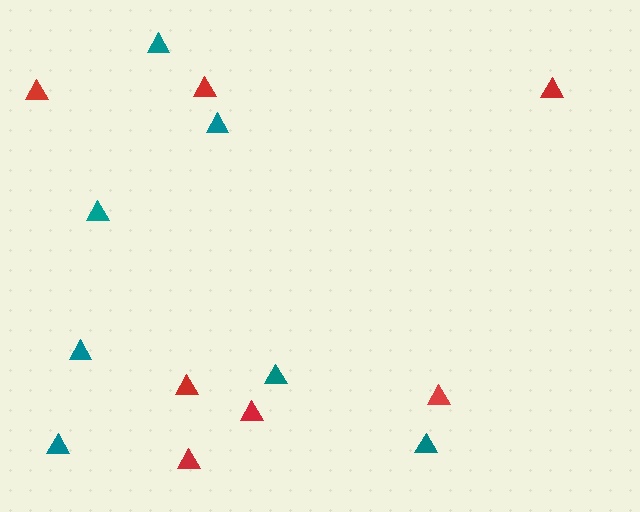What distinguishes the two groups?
There are 2 groups: one group of teal triangles (7) and one group of red triangles (7).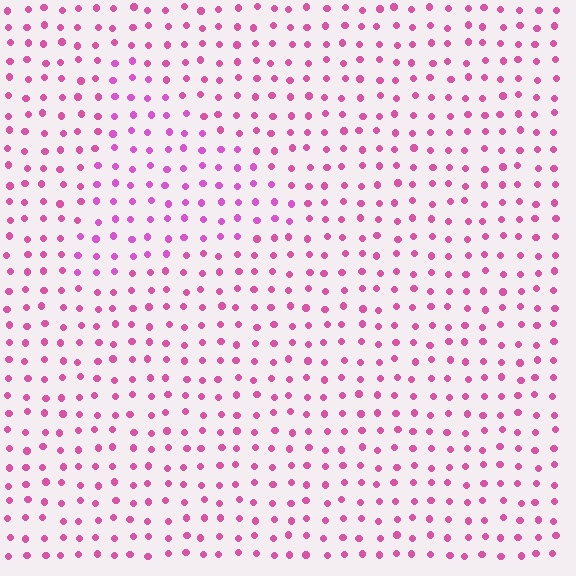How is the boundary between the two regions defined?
The boundary is defined purely by a slight shift in hue (about 21 degrees). Spacing, size, and orientation are identical on both sides.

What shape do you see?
I see a triangle.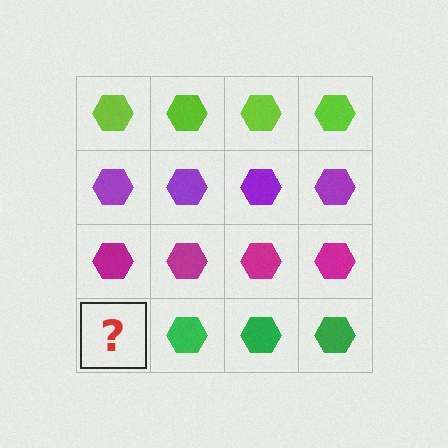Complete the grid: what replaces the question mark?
The question mark should be replaced with a green hexagon.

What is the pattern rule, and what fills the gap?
The rule is that each row has a consistent color. The gap should be filled with a green hexagon.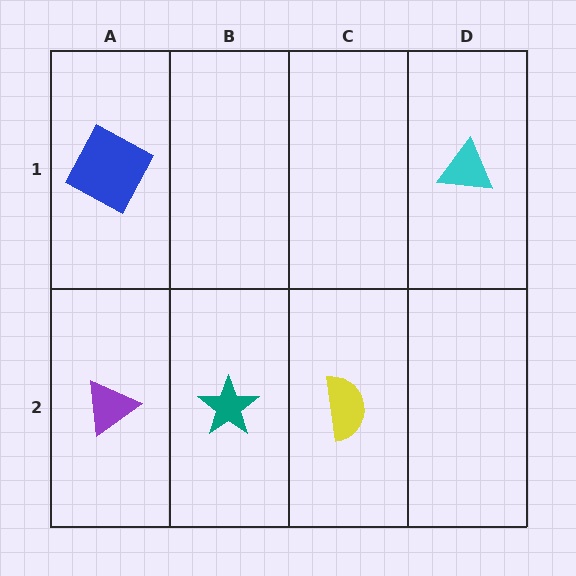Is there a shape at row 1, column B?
No, that cell is empty.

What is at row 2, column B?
A teal star.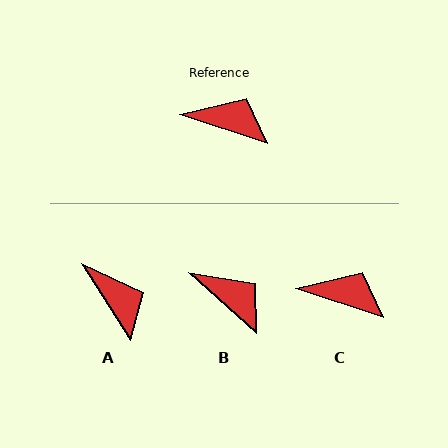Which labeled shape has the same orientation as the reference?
C.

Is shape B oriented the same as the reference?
No, it is off by about 23 degrees.